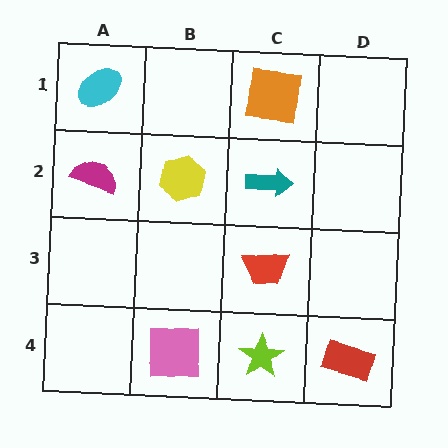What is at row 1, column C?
An orange square.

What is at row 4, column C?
A lime star.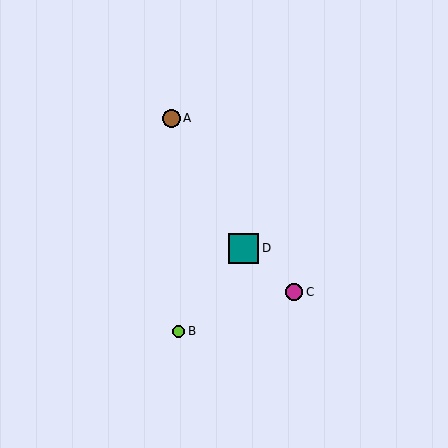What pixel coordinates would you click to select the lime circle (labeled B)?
Click at (179, 331) to select the lime circle B.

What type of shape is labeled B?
Shape B is a lime circle.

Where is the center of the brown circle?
The center of the brown circle is at (172, 118).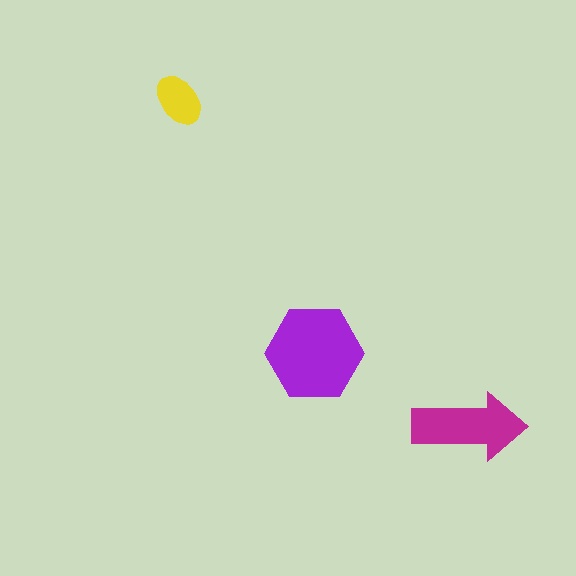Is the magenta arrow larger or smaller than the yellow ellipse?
Larger.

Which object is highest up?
The yellow ellipse is topmost.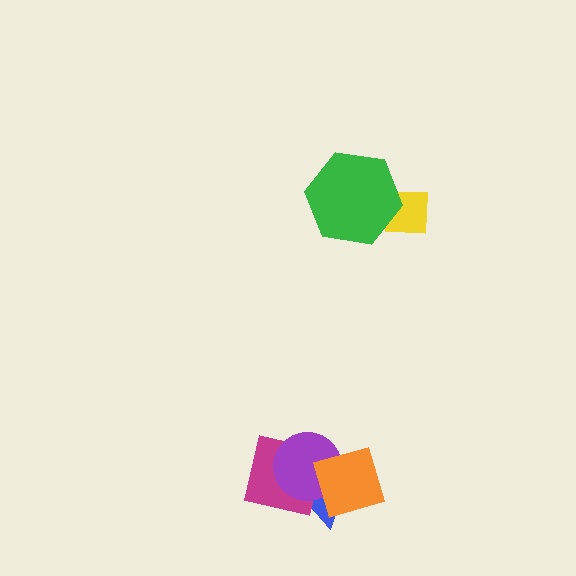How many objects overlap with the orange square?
2 objects overlap with the orange square.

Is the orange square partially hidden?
No, no other shape covers it.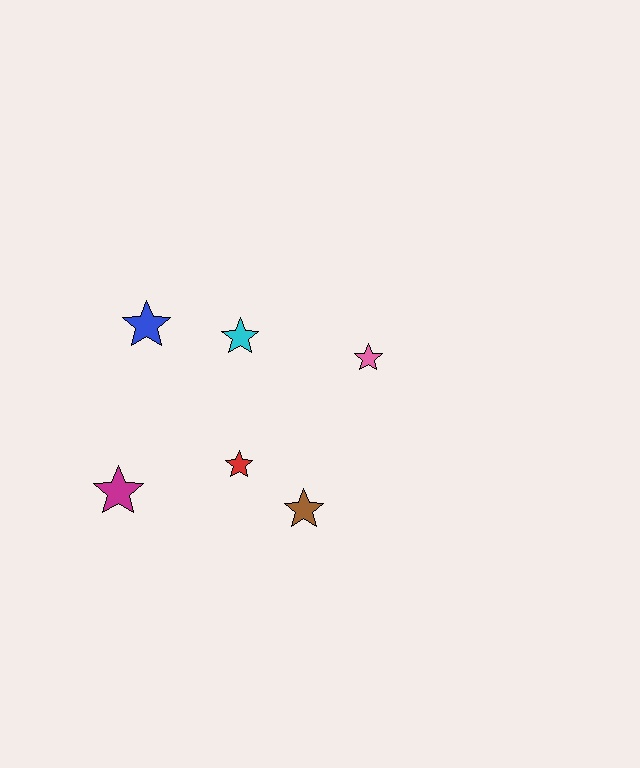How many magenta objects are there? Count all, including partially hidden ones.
There is 1 magenta object.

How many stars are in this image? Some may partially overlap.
There are 6 stars.